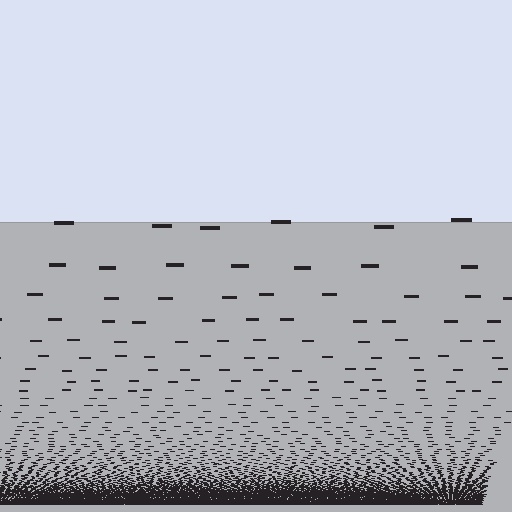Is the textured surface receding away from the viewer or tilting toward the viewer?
The surface appears to tilt toward the viewer. Texture elements get larger and sparser toward the top.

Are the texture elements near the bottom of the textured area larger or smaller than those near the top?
Smaller. The gradient is inverted — elements near the bottom are smaller and denser.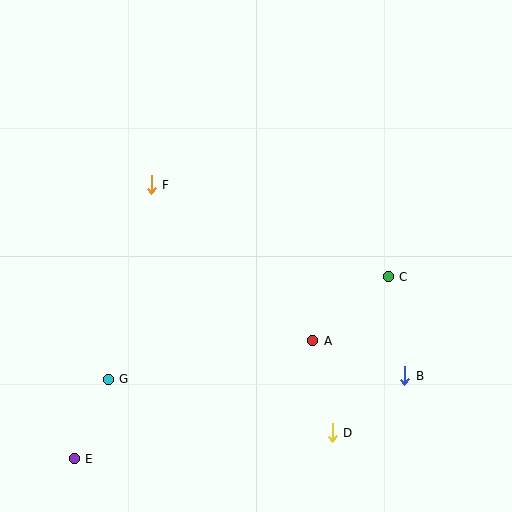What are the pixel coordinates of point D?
Point D is at (332, 433).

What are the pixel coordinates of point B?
Point B is at (405, 376).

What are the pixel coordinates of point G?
Point G is at (108, 379).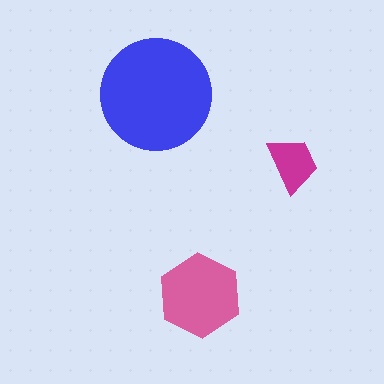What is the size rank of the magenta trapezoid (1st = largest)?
3rd.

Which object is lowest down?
The pink hexagon is bottommost.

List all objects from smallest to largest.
The magenta trapezoid, the pink hexagon, the blue circle.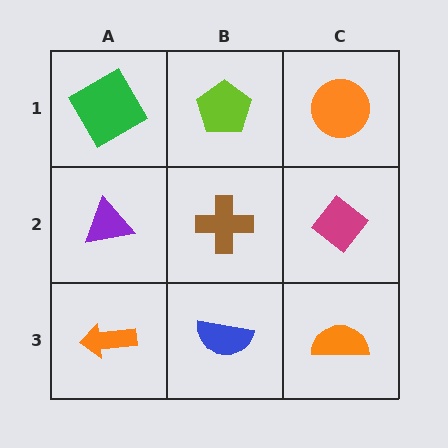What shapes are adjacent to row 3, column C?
A magenta diamond (row 2, column C), a blue semicircle (row 3, column B).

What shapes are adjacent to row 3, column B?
A brown cross (row 2, column B), an orange arrow (row 3, column A), an orange semicircle (row 3, column C).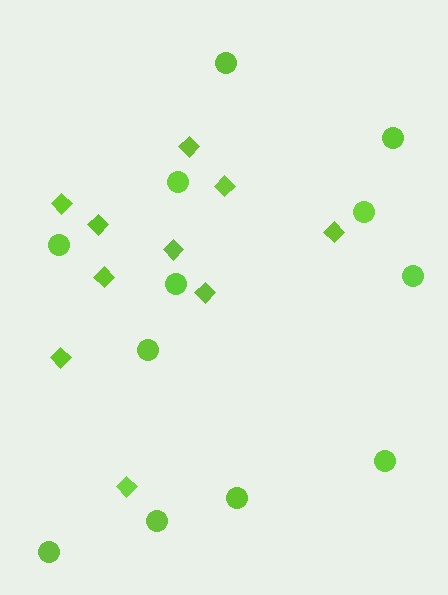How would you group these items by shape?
There are 2 groups: one group of diamonds (10) and one group of circles (12).